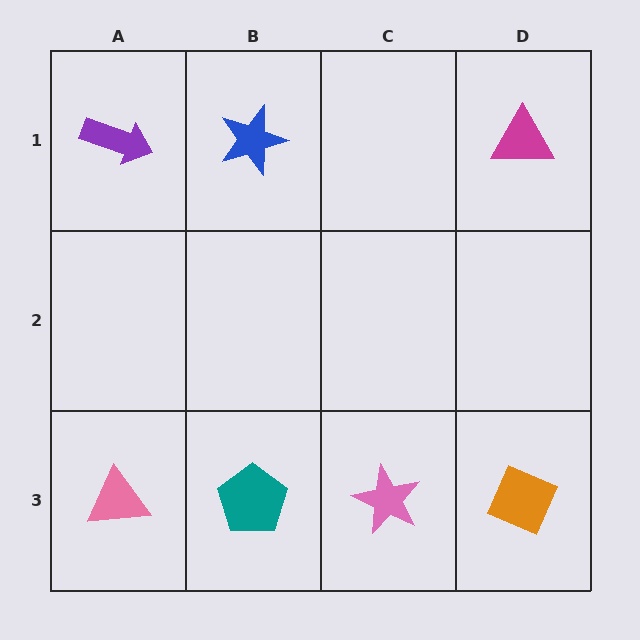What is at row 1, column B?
A blue star.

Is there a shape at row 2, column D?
No, that cell is empty.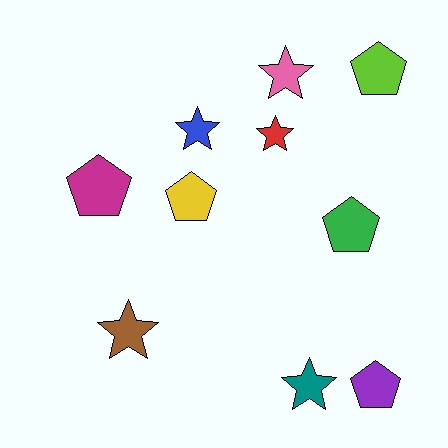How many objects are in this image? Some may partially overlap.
There are 10 objects.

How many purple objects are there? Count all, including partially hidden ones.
There is 1 purple object.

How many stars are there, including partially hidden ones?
There are 5 stars.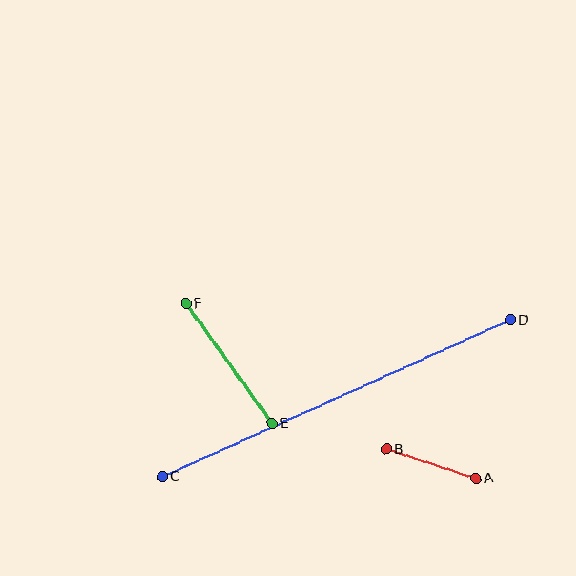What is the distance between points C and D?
The distance is approximately 381 pixels.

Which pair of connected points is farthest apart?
Points C and D are farthest apart.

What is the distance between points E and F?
The distance is approximately 147 pixels.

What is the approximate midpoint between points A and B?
The midpoint is at approximately (431, 464) pixels.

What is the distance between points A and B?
The distance is approximately 94 pixels.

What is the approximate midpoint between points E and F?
The midpoint is at approximately (229, 364) pixels.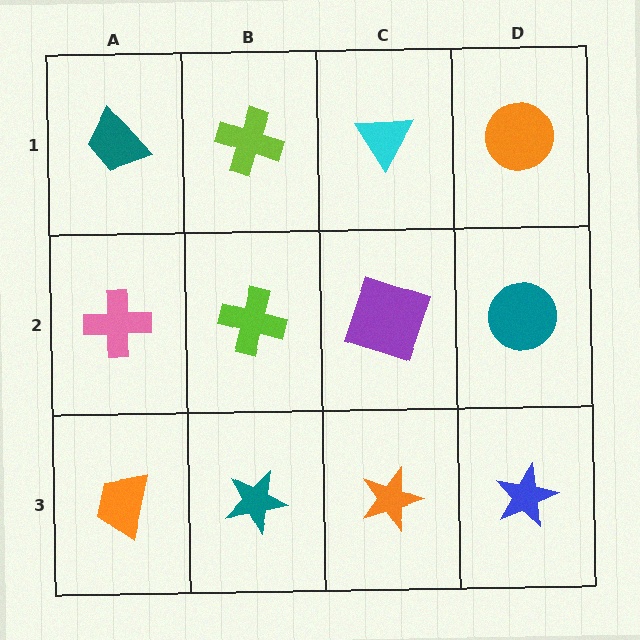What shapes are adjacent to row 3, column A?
A pink cross (row 2, column A), a teal star (row 3, column B).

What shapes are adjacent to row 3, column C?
A purple square (row 2, column C), a teal star (row 3, column B), a blue star (row 3, column D).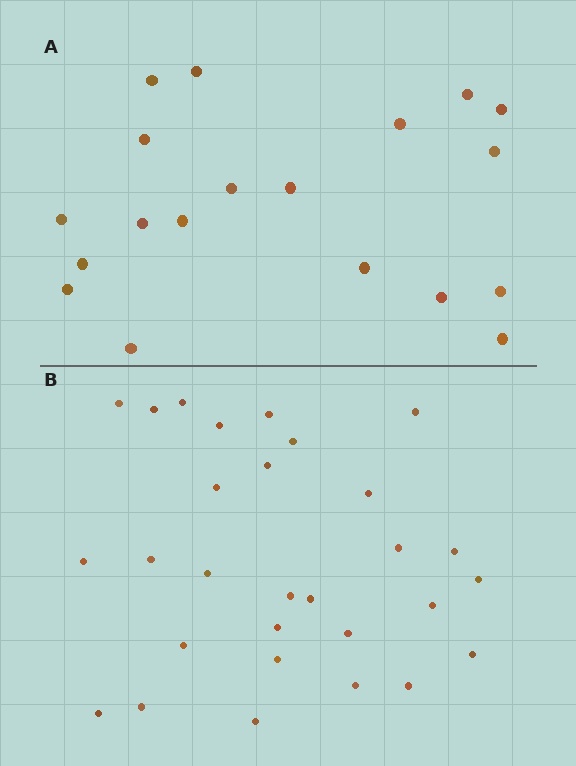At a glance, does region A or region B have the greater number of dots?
Region B (the bottom region) has more dots.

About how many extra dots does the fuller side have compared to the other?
Region B has roughly 10 or so more dots than region A.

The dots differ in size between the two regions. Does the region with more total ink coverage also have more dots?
No. Region A has more total ink coverage because its dots are larger, but region B actually contains more individual dots. Total area can be misleading — the number of items is what matters here.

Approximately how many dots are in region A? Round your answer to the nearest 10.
About 20 dots. (The exact count is 19, which rounds to 20.)